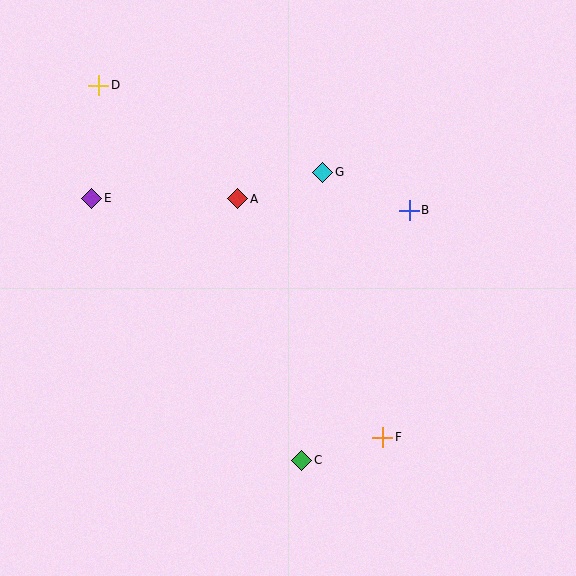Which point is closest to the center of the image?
Point A at (238, 199) is closest to the center.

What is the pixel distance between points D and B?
The distance between D and B is 335 pixels.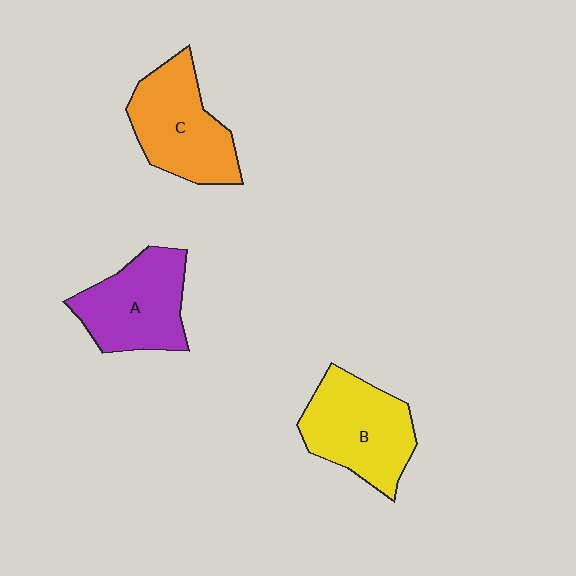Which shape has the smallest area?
Shape A (purple).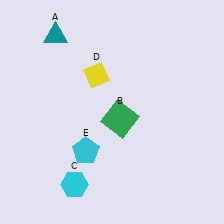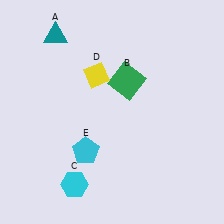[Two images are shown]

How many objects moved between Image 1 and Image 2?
1 object moved between the two images.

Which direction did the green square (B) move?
The green square (B) moved up.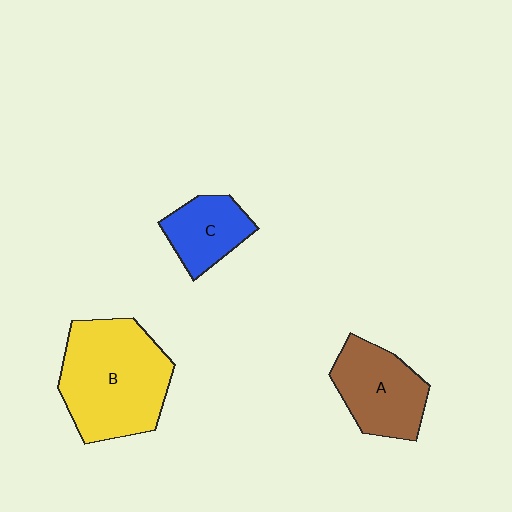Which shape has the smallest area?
Shape C (blue).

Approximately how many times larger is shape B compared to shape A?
Approximately 1.6 times.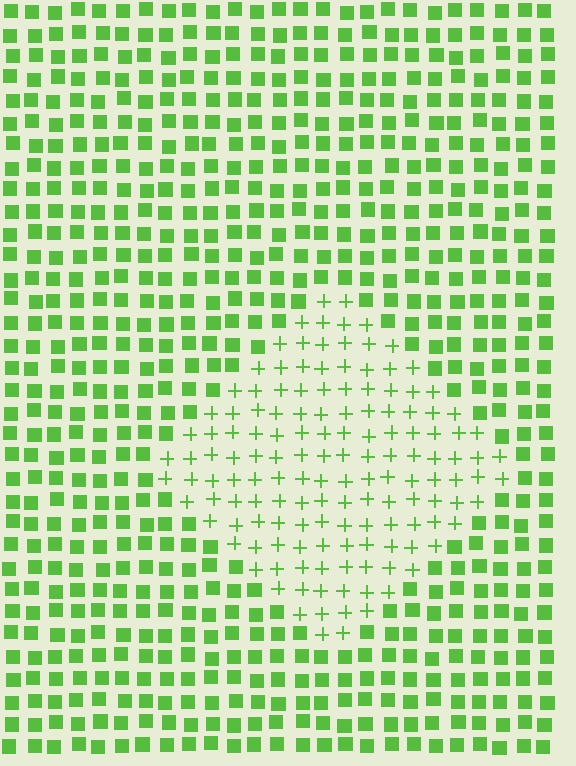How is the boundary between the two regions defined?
The boundary is defined by a change in element shape: plus signs inside vs. squares outside. All elements share the same color and spacing.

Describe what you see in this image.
The image is filled with small lime elements arranged in a uniform grid. A diamond-shaped region contains plus signs, while the surrounding area contains squares. The boundary is defined purely by the change in element shape.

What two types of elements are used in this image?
The image uses plus signs inside the diamond region and squares outside it.